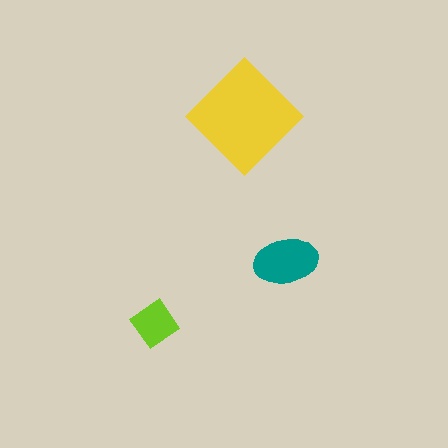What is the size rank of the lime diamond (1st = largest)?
3rd.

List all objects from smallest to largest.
The lime diamond, the teal ellipse, the yellow diamond.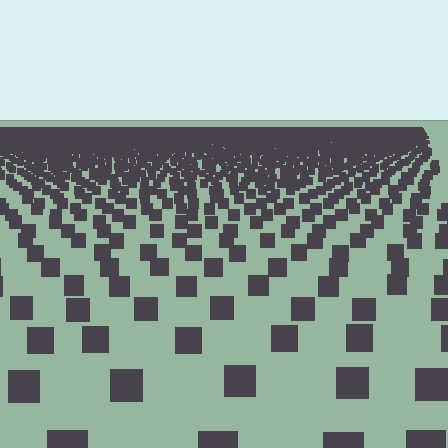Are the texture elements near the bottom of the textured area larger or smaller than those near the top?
Larger. Near the bottom, elements are closer to the viewer and appear at a bigger on-screen size.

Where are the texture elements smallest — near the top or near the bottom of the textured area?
Near the top.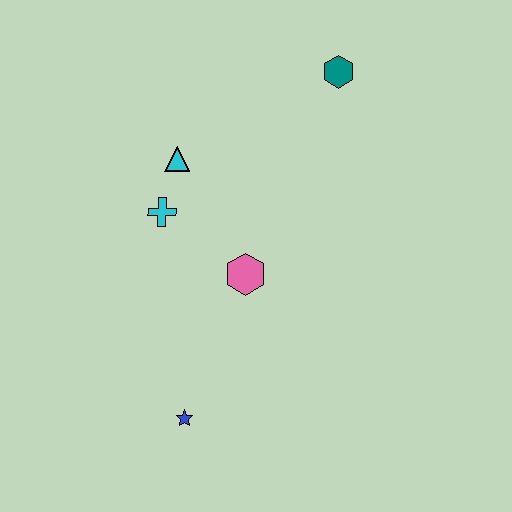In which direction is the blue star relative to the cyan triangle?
The blue star is below the cyan triangle.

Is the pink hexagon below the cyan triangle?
Yes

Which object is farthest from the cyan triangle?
The blue star is farthest from the cyan triangle.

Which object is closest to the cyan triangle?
The cyan cross is closest to the cyan triangle.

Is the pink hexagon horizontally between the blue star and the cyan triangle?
No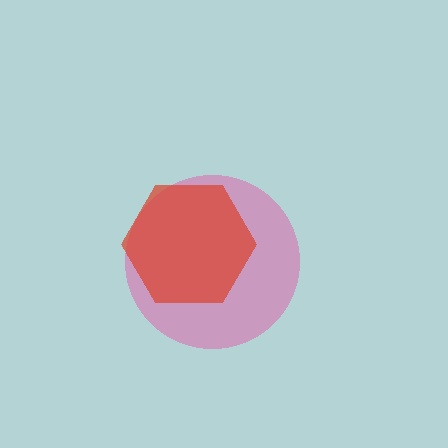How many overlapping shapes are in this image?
There are 2 overlapping shapes in the image.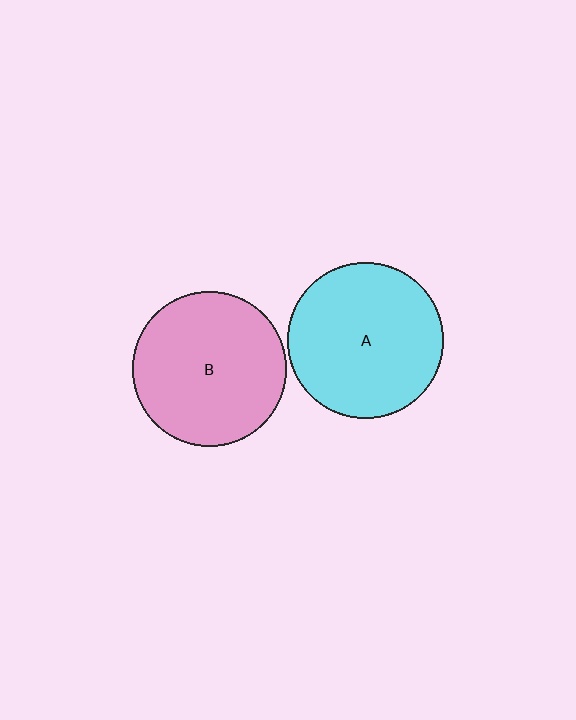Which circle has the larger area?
Circle A (cyan).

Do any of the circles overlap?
No, none of the circles overlap.